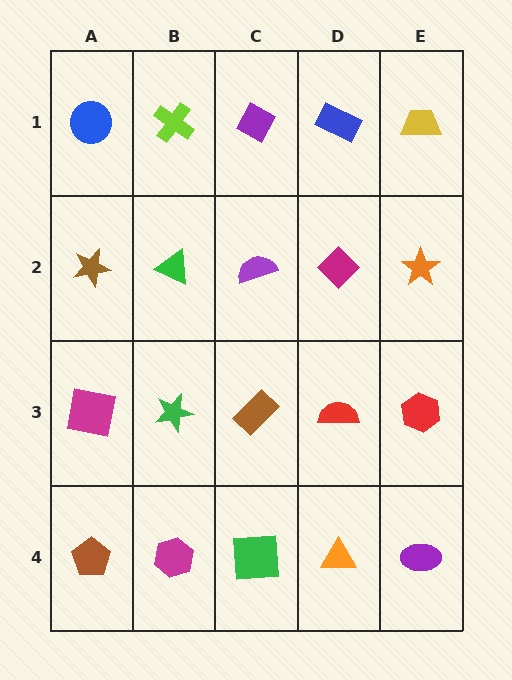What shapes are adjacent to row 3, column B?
A green triangle (row 2, column B), a magenta hexagon (row 4, column B), a magenta square (row 3, column A), a brown rectangle (row 3, column C).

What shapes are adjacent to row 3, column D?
A magenta diamond (row 2, column D), an orange triangle (row 4, column D), a brown rectangle (row 3, column C), a red hexagon (row 3, column E).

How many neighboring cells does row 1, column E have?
2.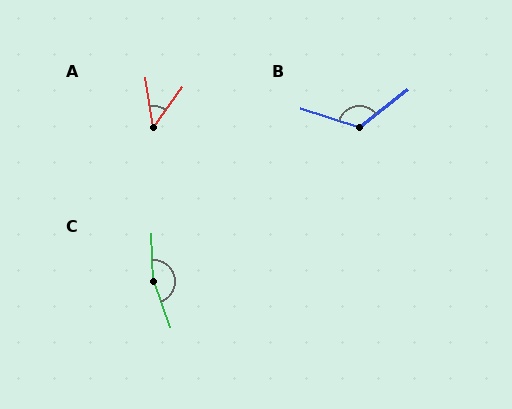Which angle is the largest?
C, at approximately 162 degrees.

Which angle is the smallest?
A, at approximately 45 degrees.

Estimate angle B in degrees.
Approximately 124 degrees.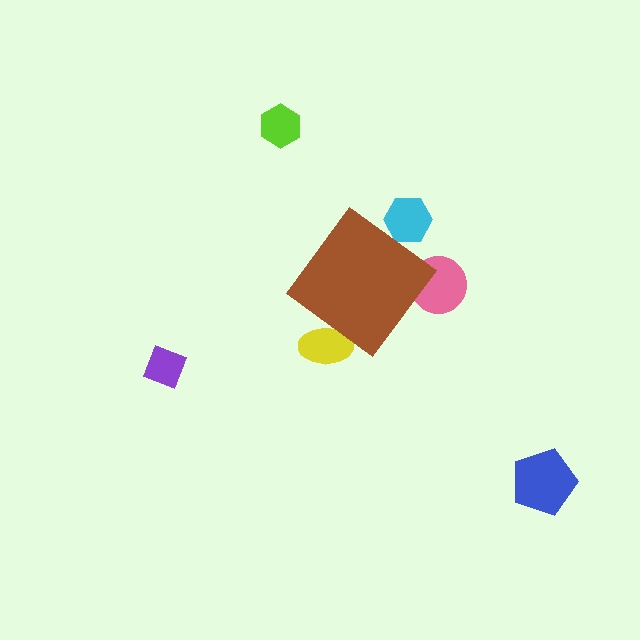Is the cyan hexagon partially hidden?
Yes, the cyan hexagon is partially hidden behind the brown diamond.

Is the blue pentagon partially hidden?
No, the blue pentagon is fully visible.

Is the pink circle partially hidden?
Yes, the pink circle is partially hidden behind the brown diamond.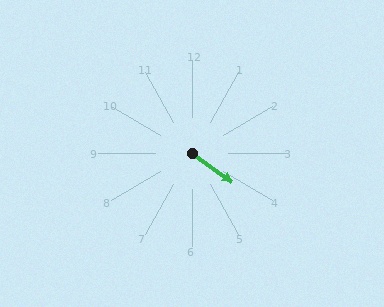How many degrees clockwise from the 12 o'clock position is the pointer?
Approximately 125 degrees.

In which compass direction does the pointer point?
Southeast.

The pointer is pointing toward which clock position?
Roughly 4 o'clock.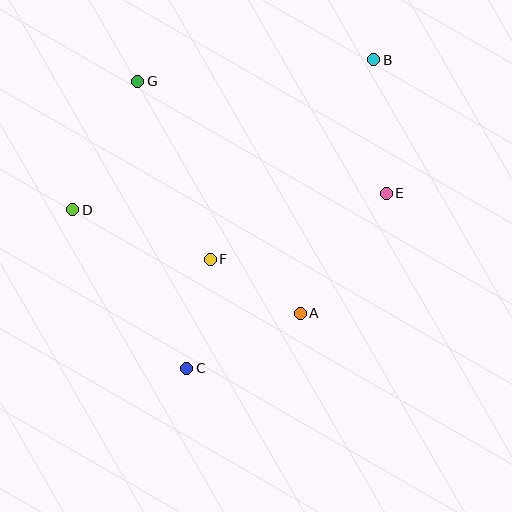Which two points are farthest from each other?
Points B and C are farthest from each other.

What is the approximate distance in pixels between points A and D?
The distance between A and D is approximately 251 pixels.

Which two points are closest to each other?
Points A and F are closest to each other.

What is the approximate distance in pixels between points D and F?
The distance between D and F is approximately 147 pixels.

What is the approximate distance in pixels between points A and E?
The distance between A and E is approximately 148 pixels.